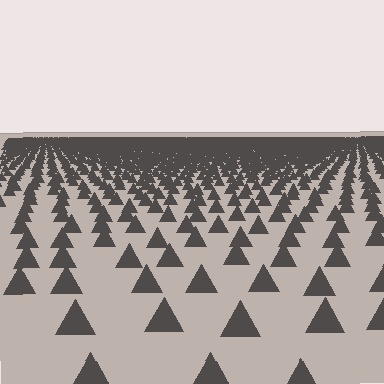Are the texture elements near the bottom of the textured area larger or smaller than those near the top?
Larger. Near the bottom, elements are closer to the viewer and appear at a bigger on-screen size.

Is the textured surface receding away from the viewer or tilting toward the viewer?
The surface is receding away from the viewer. Texture elements get smaller and denser toward the top.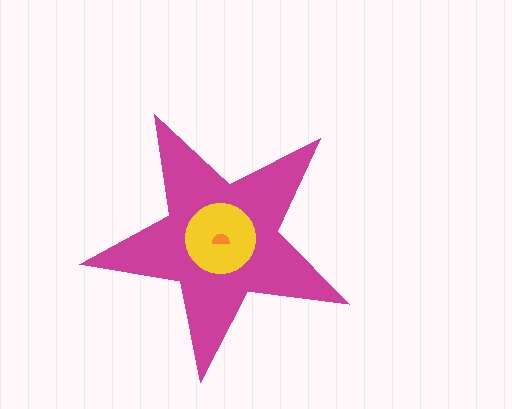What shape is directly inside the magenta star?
The yellow circle.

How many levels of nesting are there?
3.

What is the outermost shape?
The magenta star.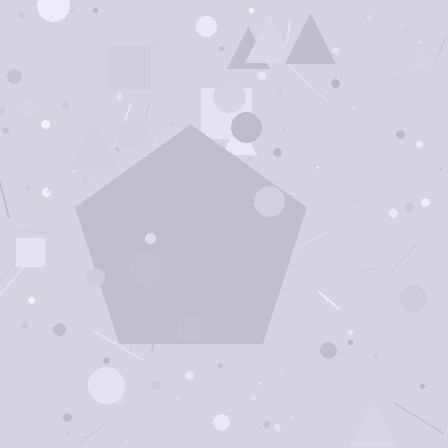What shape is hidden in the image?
A pentagon is hidden in the image.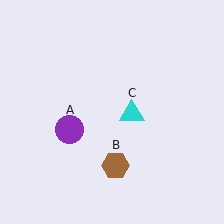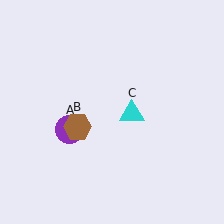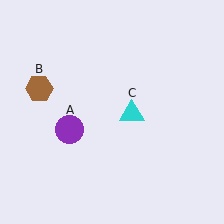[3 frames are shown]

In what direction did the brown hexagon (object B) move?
The brown hexagon (object B) moved up and to the left.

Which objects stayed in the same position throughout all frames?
Purple circle (object A) and cyan triangle (object C) remained stationary.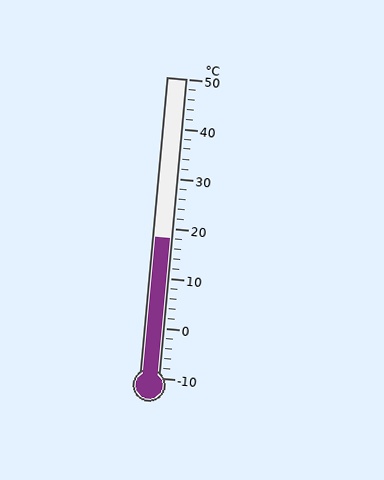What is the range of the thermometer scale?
The thermometer scale ranges from -10°C to 50°C.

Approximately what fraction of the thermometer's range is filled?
The thermometer is filled to approximately 45% of its range.